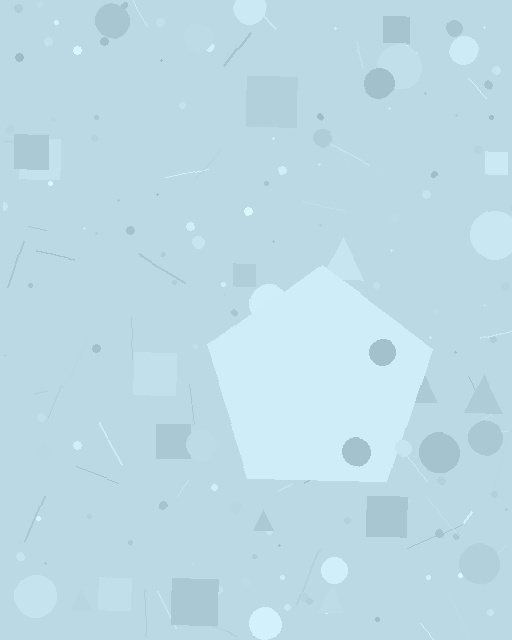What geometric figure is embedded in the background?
A pentagon is embedded in the background.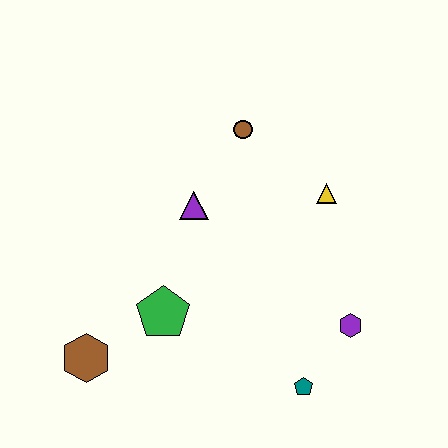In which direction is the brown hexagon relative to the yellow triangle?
The brown hexagon is to the left of the yellow triangle.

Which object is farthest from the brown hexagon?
The yellow triangle is farthest from the brown hexagon.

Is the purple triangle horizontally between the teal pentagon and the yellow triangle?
No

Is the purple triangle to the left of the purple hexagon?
Yes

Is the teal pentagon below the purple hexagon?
Yes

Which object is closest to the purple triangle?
The brown circle is closest to the purple triangle.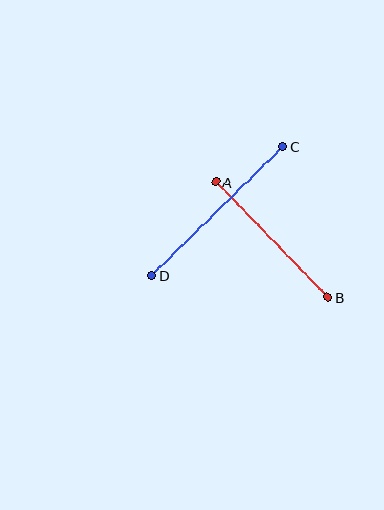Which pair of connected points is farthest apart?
Points C and D are farthest apart.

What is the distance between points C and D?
The distance is approximately 184 pixels.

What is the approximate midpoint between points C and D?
The midpoint is at approximately (217, 211) pixels.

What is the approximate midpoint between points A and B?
The midpoint is at approximately (272, 240) pixels.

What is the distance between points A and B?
The distance is approximately 161 pixels.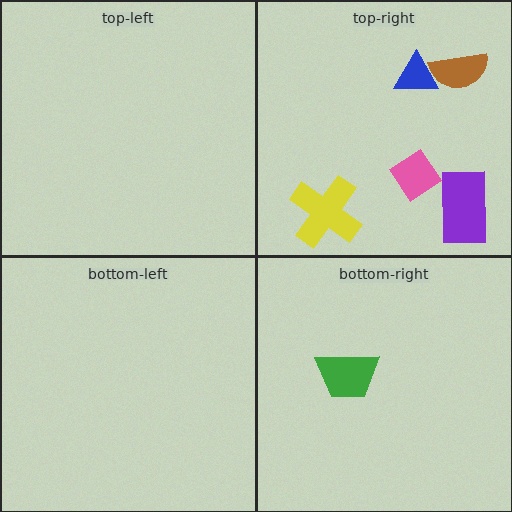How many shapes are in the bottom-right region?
1.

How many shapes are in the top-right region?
5.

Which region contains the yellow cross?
The top-right region.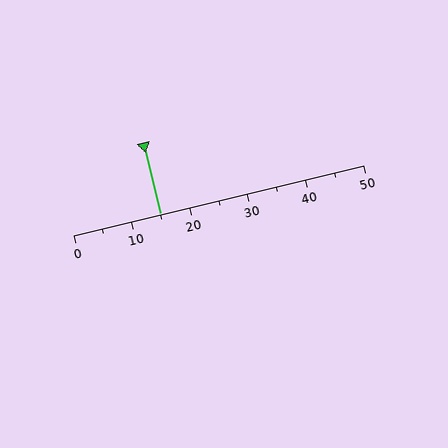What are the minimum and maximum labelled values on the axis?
The axis runs from 0 to 50.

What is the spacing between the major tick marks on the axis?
The major ticks are spaced 10 apart.